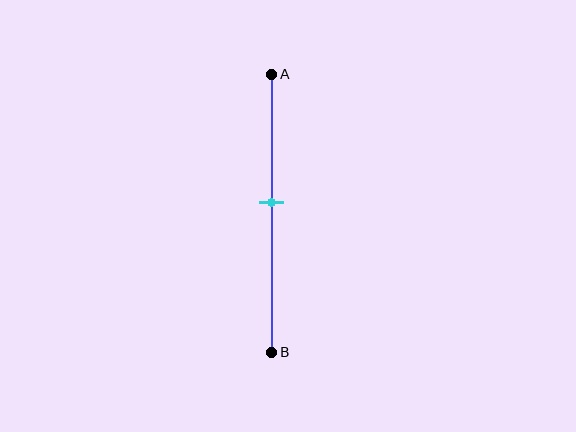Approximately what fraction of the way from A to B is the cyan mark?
The cyan mark is approximately 45% of the way from A to B.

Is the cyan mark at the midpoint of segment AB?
No, the mark is at about 45% from A, not at the 50% midpoint.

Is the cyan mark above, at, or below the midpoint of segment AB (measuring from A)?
The cyan mark is above the midpoint of segment AB.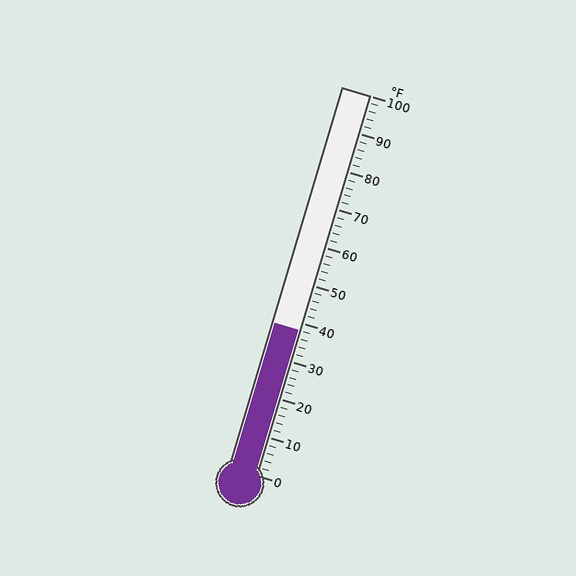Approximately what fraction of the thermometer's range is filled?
The thermometer is filled to approximately 40% of its range.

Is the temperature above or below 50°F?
The temperature is below 50°F.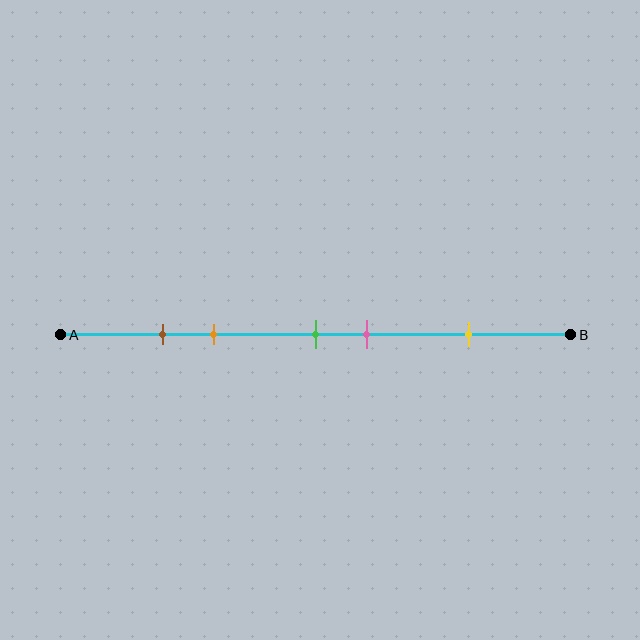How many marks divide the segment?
There are 5 marks dividing the segment.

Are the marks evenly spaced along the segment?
No, the marks are not evenly spaced.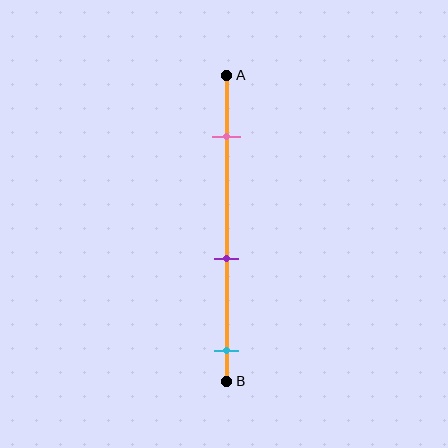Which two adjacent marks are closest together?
The purple and cyan marks are the closest adjacent pair.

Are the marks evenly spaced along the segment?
Yes, the marks are approximately evenly spaced.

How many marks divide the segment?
There are 3 marks dividing the segment.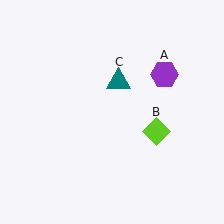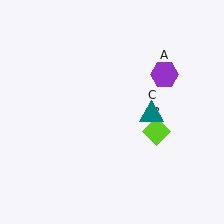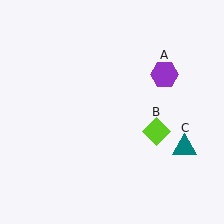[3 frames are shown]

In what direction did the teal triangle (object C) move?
The teal triangle (object C) moved down and to the right.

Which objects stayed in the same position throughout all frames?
Purple hexagon (object A) and lime diamond (object B) remained stationary.